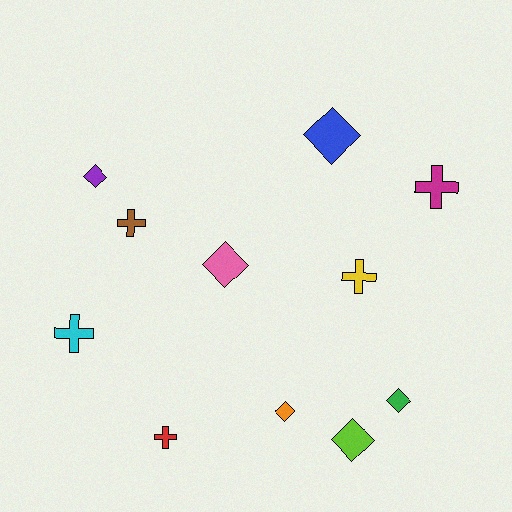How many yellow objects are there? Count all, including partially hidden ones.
There is 1 yellow object.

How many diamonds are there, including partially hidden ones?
There are 6 diamonds.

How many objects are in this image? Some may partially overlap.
There are 11 objects.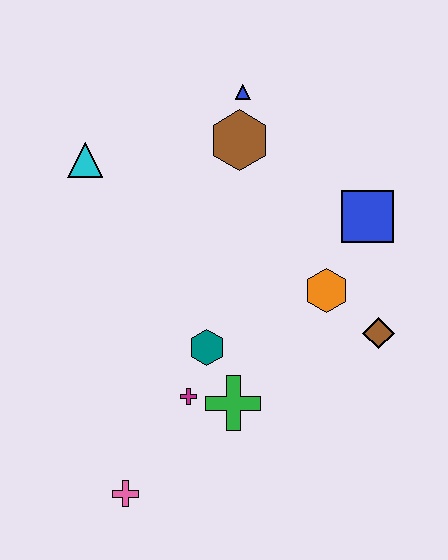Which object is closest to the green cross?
The magenta cross is closest to the green cross.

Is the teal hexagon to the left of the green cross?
Yes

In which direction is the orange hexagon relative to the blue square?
The orange hexagon is below the blue square.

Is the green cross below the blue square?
Yes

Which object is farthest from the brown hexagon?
The pink cross is farthest from the brown hexagon.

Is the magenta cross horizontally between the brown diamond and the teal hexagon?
No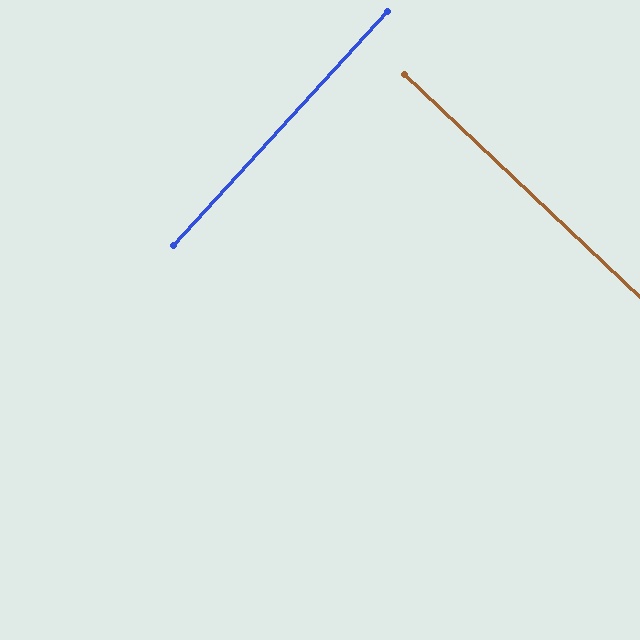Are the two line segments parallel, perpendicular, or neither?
Perpendicular — they meet at approximately 89°.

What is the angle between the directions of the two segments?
Approximately 89 degrees.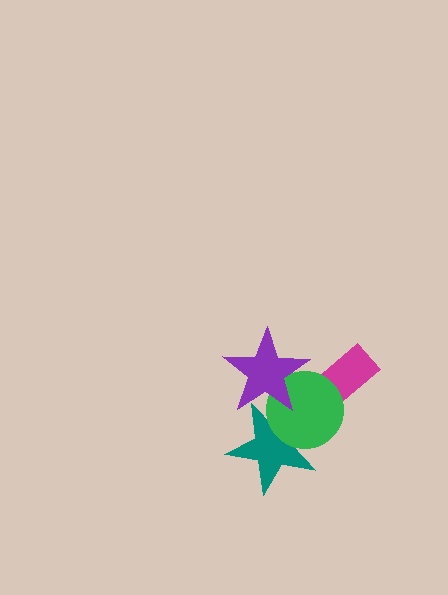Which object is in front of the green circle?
The purple star is in front of the green circle.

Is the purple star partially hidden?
No, no other shape covers it.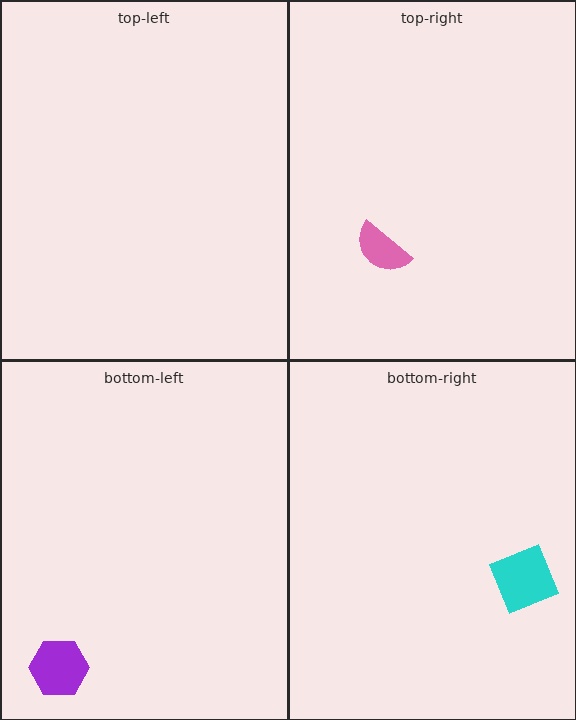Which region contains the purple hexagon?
The bottom-left region.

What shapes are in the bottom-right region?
The cyan diamond.